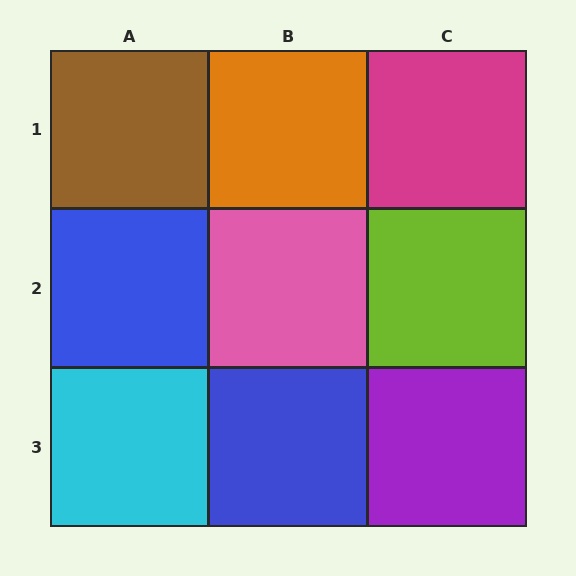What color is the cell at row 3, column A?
Cyan.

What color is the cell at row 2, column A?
Blue.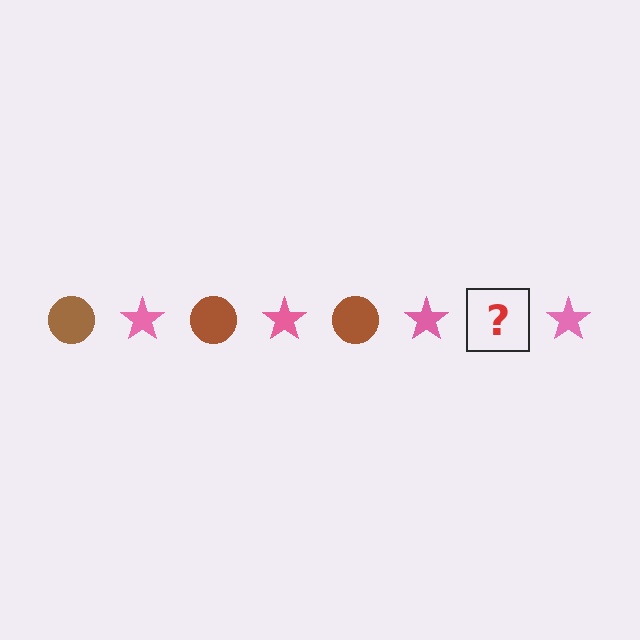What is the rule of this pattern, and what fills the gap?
The rule is that the pattern alternates between brown circle and pink star. The gap should be filled with a brown circle.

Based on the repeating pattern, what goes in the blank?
The blank should be a brown circle.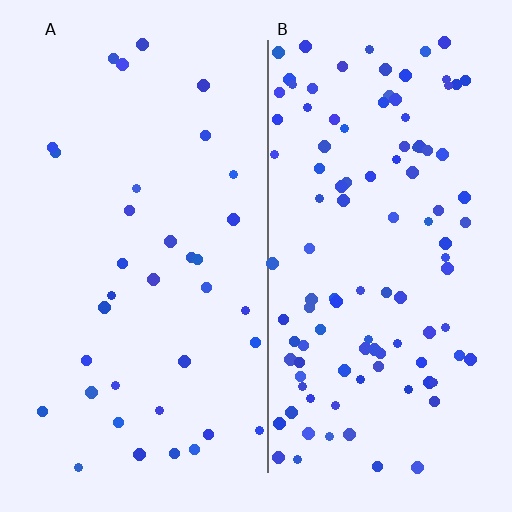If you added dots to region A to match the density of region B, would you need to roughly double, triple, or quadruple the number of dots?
Approximately triple.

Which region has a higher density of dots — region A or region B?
B (the right).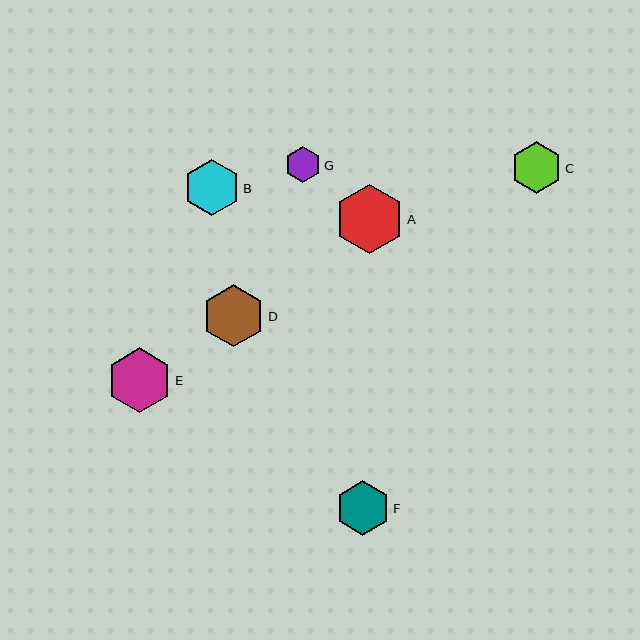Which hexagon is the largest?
Hexagon A is the largest with a size of approximately 69 pixels.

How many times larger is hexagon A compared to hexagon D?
Hexagon A is approximately 1.1 times the size of hexagon D.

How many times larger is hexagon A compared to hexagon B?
Hexagon A is approximately 1.2 times the size of hexagon B.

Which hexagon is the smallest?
Hexagon G is the smallest with a size of approximately 36 pixels.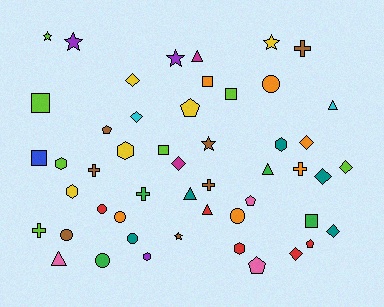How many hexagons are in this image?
There are 6 hexagons.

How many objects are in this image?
There are 50 objects.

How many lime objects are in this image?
There are 7 lime objects.